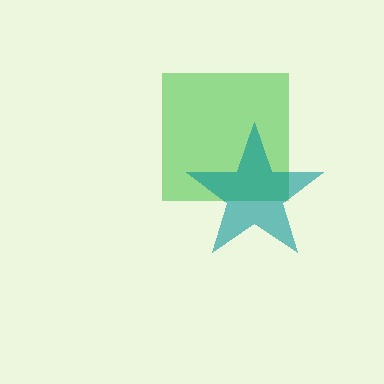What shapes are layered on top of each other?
The layered shapes are: a green square, a teal star.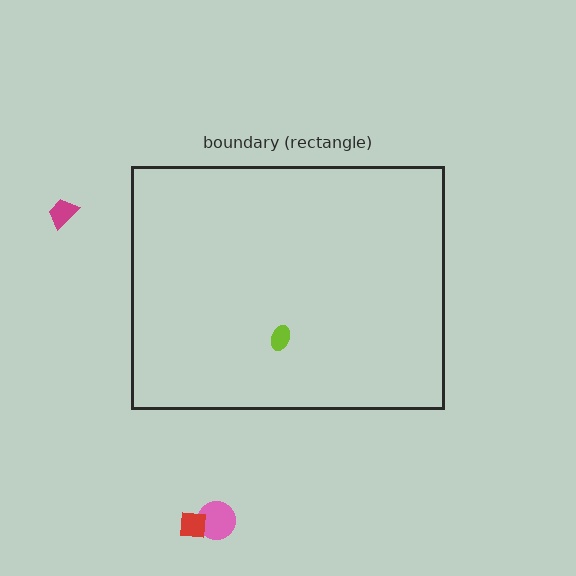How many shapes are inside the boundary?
1 inside, 3 outside.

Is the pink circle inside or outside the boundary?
Outside.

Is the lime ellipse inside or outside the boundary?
Inside.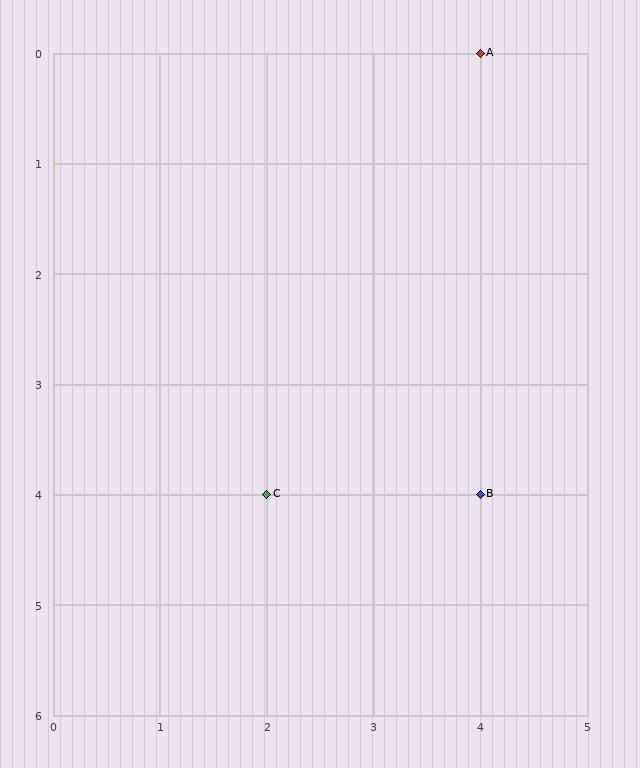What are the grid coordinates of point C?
Point C is at grid coordinates (2, 4).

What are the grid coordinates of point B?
Point B is at grid coordinates (4, 4).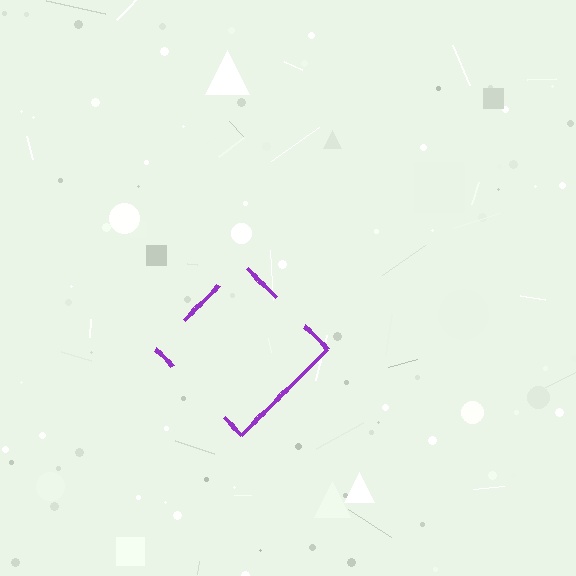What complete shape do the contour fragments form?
The contour fragments form a diamond.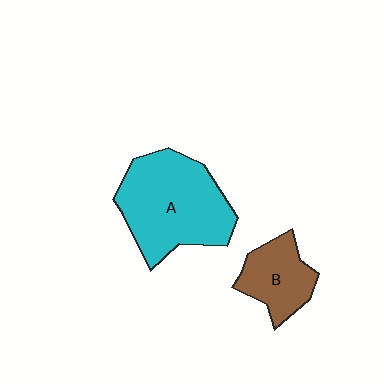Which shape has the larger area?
Shape A (cyan).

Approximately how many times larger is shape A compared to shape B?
Approximately 2.1 times.